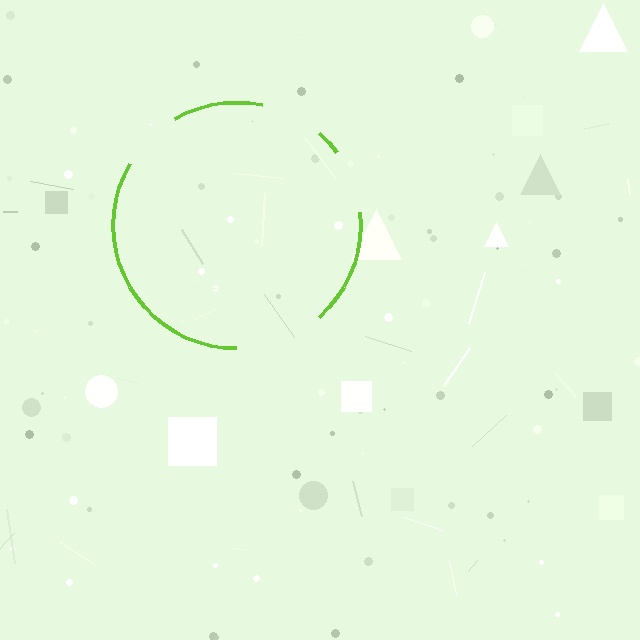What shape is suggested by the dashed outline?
The dashed outline suggests a circle.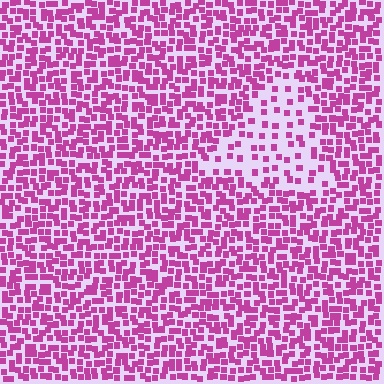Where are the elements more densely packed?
The elements are more densely packed outside the triangle boundary.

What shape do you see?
I see a triangle.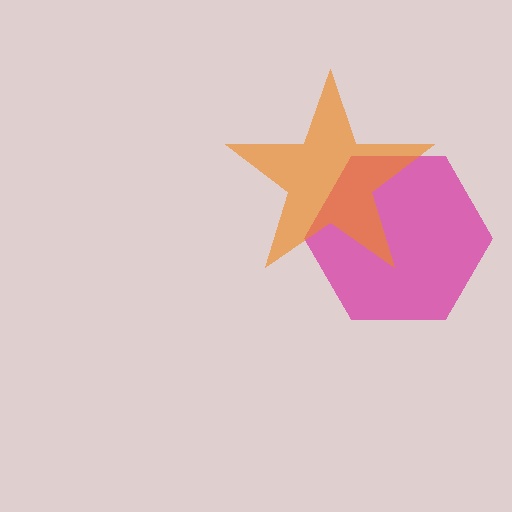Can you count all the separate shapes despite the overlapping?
Yes, there are 2 separate shapes.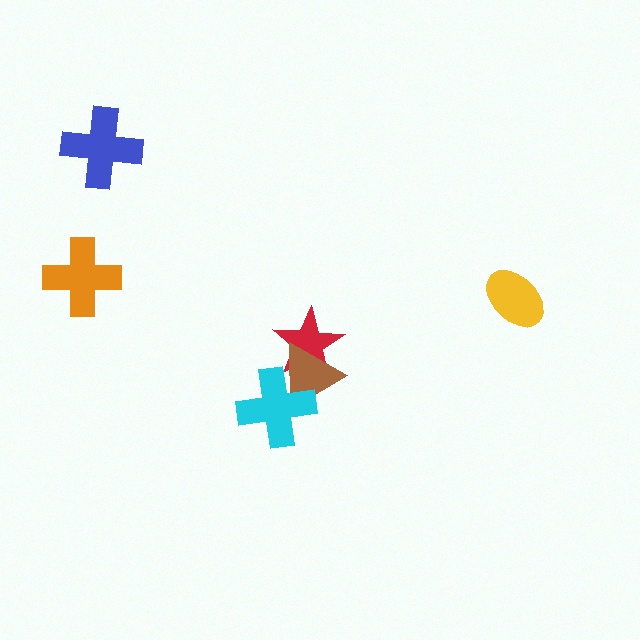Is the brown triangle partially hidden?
Yes, it is partially covered by another shape.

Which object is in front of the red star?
The brown triangle is in front of the red star.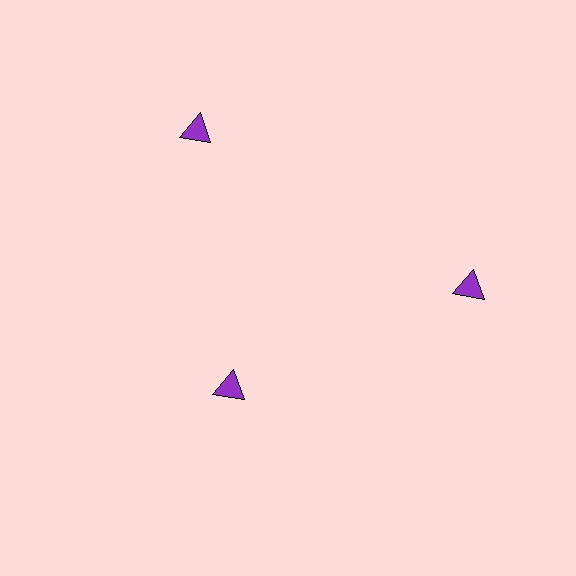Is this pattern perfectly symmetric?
No. The 3 purple triangles are arranged in a ring, but one element near the 7 o'clock position is pulled inward toward the center, breaking the 3-fold rotational symmetry.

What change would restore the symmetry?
The symmetry would be restored by moving it outward, back onto the ring so that all 3 triangles sit at equal angles and equal distance from the center.